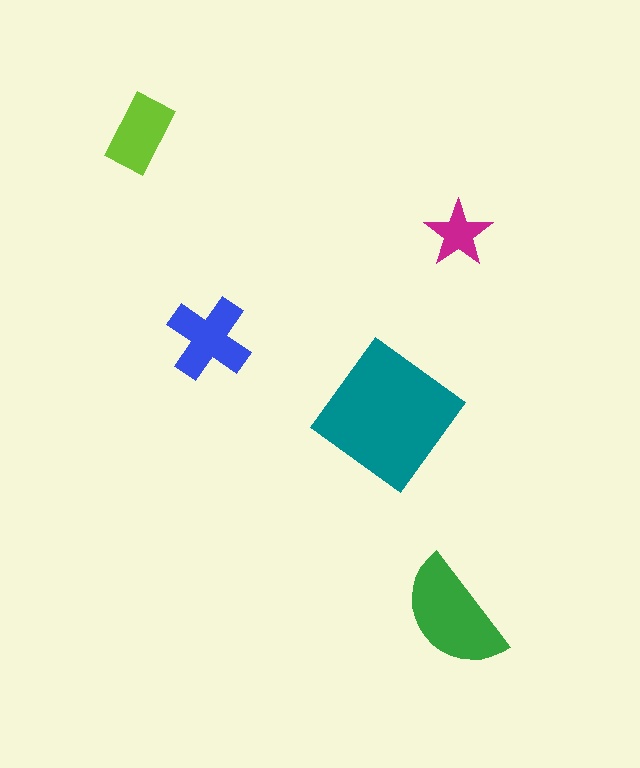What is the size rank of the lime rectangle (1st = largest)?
4th.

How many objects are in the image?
There are 5 objects in the image.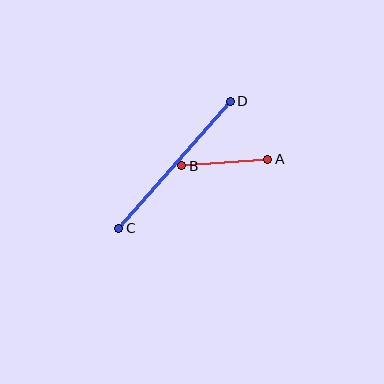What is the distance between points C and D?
The distance is approximately 169 pixels.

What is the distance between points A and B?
The distance is approximately 86 pixels.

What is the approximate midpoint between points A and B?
The midpoint is at approximately (225, 162) pixels.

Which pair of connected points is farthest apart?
Points C and D are farthest apart.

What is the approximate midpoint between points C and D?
The midpoint is at approximately (175, 165) pixels.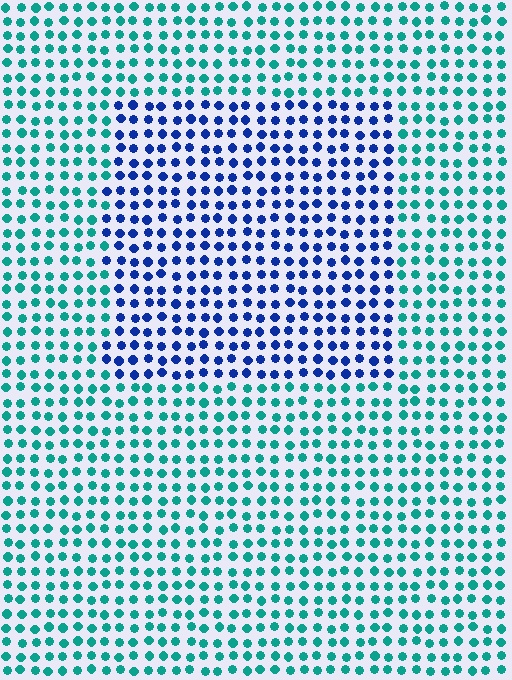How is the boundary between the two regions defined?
The boundary is defined purely by a slight shift in hue (about 55 degrees). Spacing, size, and orientation are identical on both sides.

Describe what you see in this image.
The image is filled with small teal elements in a uniform arrangement. A rectangle-shaped region is visible where the elements are tinted to a slightly different hue, forming a subtle color boundary.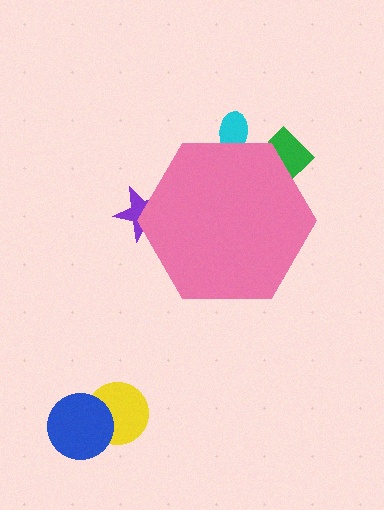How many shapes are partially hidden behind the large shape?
3 shapes are partially hidden.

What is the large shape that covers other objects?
A pink hexagon.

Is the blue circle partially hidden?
No, the blue circle is fully visible.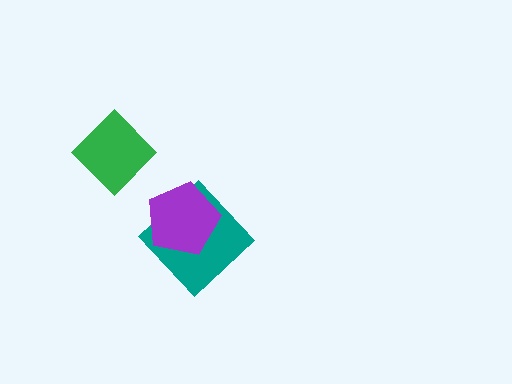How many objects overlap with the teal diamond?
1 object overlaps with the teal diamond.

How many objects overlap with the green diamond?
0 objects overlap with the green diamond.